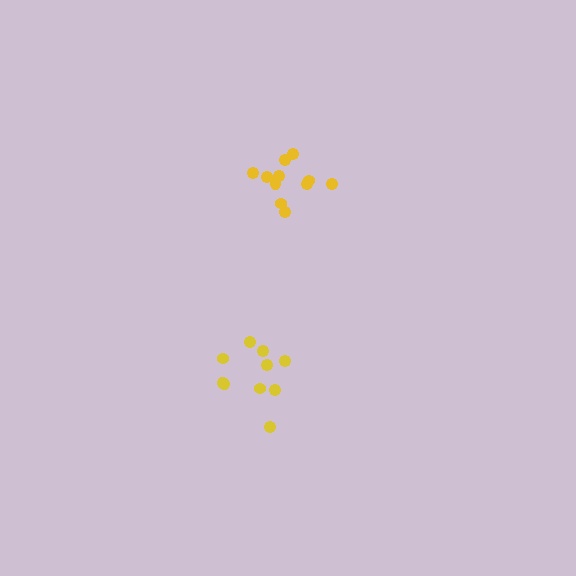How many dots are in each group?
Group 1: 11 dots, Group 2: 10 dots (21 total).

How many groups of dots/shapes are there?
There are 2 groups.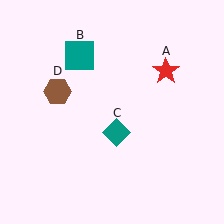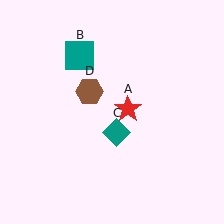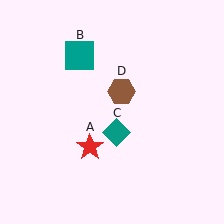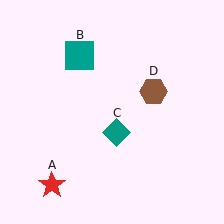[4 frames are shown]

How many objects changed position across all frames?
2 objects changed position: red star (object A), brown hexagon (object D).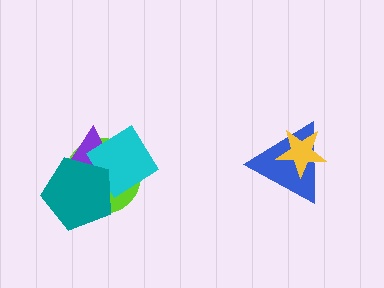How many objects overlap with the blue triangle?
1 object overlaps with the blue triangle.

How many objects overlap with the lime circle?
3 objects overlap with the lime circle.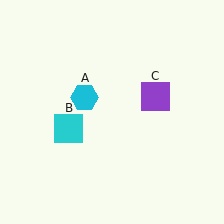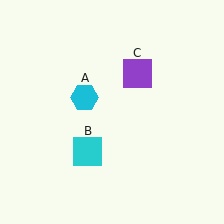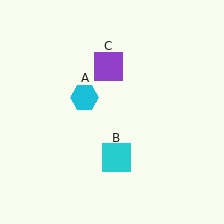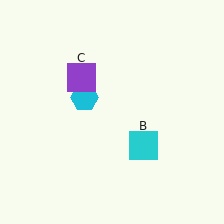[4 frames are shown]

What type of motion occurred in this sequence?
The cyan square (object B), purple square (object C) rotated counterclockwise around the center of the scene.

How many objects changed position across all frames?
2 objects changed position: cyan square (object B), purple square (object C).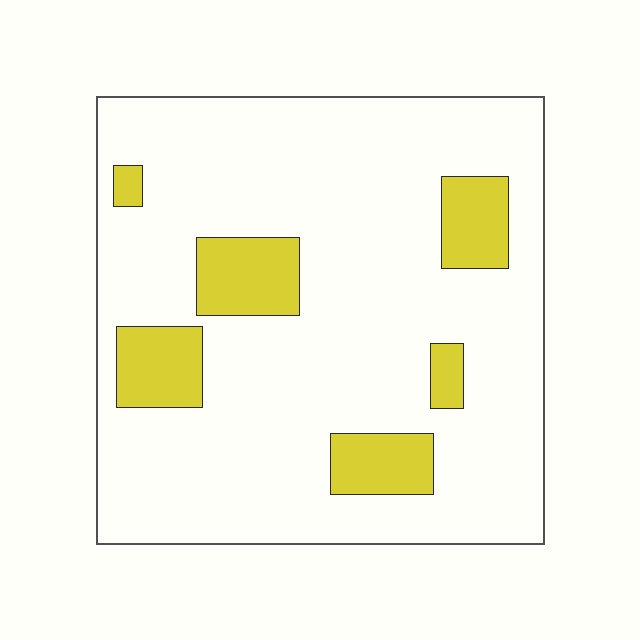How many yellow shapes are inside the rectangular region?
6.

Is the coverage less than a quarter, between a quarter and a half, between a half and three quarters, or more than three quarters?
Less than a quarter.